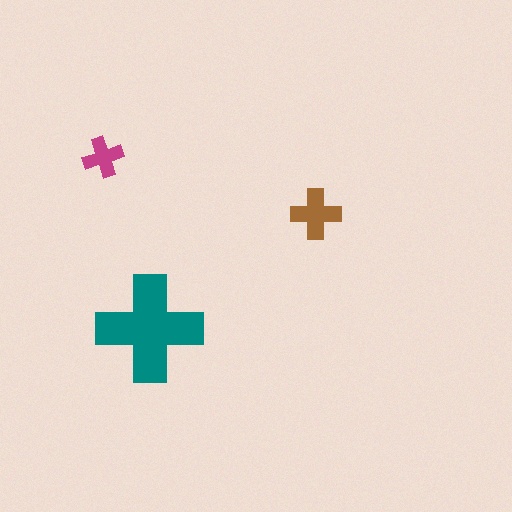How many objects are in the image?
There are 3 objects in the image.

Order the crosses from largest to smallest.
the teal one, the brown one, the magenta one.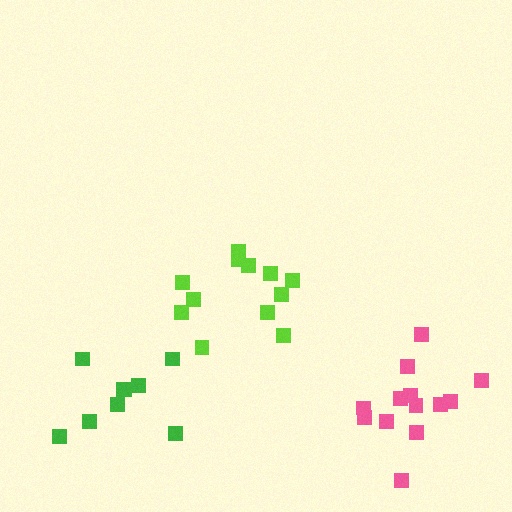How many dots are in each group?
Group 1: 13 dots, Group 2: 9 dots, Group 3: 12 dots (34 total).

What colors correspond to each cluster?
The clusters are colored: pink, green, lime.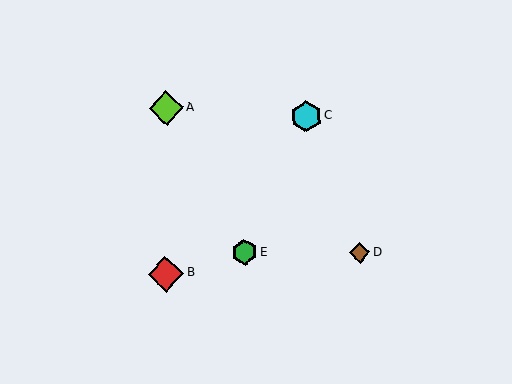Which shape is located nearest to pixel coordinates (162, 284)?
The red diamond (labeled B) at (166, 274) is nearest to that location.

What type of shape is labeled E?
Shape E is a green hexagon.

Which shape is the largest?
The red diamond (labeled B) is the largest.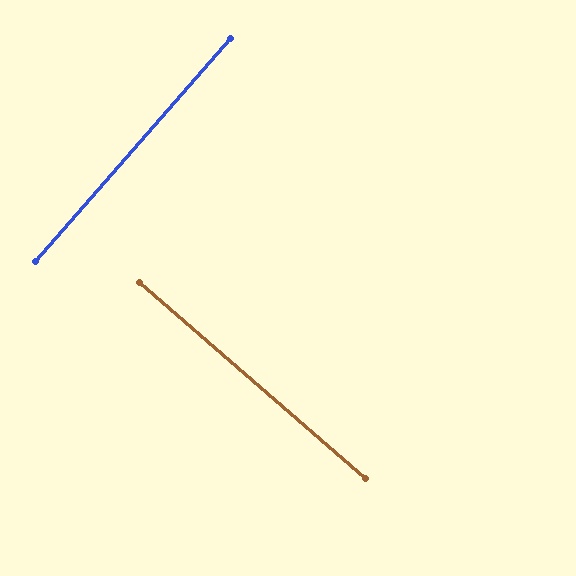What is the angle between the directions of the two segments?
Approximately 90 degrees.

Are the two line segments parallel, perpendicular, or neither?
Perpendicular — they meet at approximately 90°.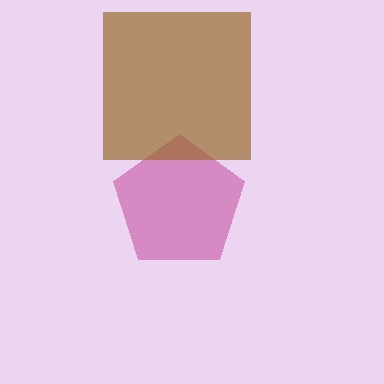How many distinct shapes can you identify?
There are 2 distinct shapes: a magenta pentagon, a brown square.